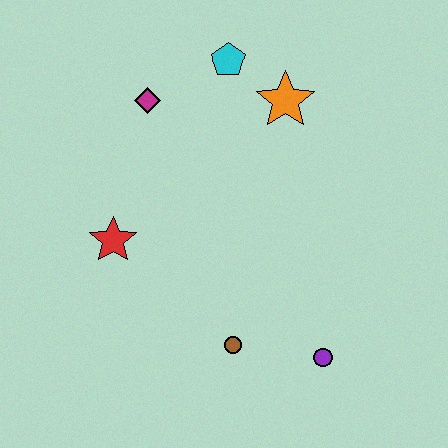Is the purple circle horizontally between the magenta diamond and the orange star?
No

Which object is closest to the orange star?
The cyan pentagon is closest to the orange star.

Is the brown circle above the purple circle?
Yes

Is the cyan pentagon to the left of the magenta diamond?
No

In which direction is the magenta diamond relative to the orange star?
The magenta diamond is to the left of the orange star.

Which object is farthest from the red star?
The purple circle is farthest from the red star.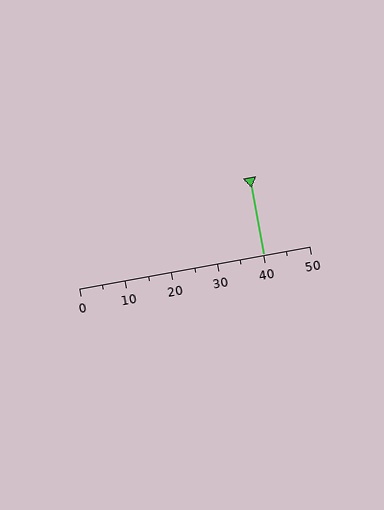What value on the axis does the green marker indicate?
The marker indicates approximately 40.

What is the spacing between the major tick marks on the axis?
The major ticks are spaced 10 apart.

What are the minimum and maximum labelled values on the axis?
The axis runs from 0 to 50.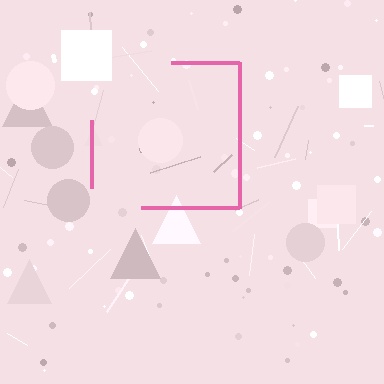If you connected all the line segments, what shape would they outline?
They would outline a square.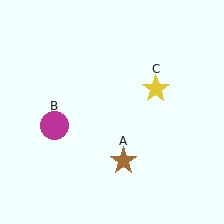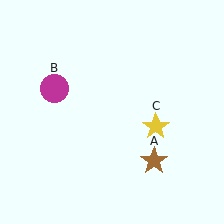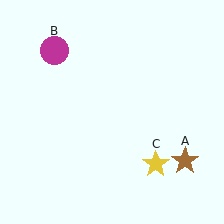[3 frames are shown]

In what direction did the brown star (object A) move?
The brown star (object A) moved right.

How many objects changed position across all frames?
3 objects changed position: brown star (object A), magenta circle (object B), yellow star (object C).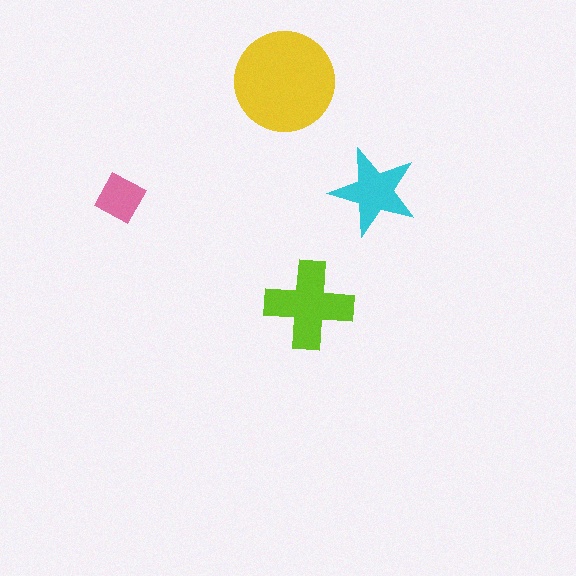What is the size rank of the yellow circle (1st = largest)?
1st.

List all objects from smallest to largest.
The pink diamond, the cyan star, the lime cross, the yellow circle.